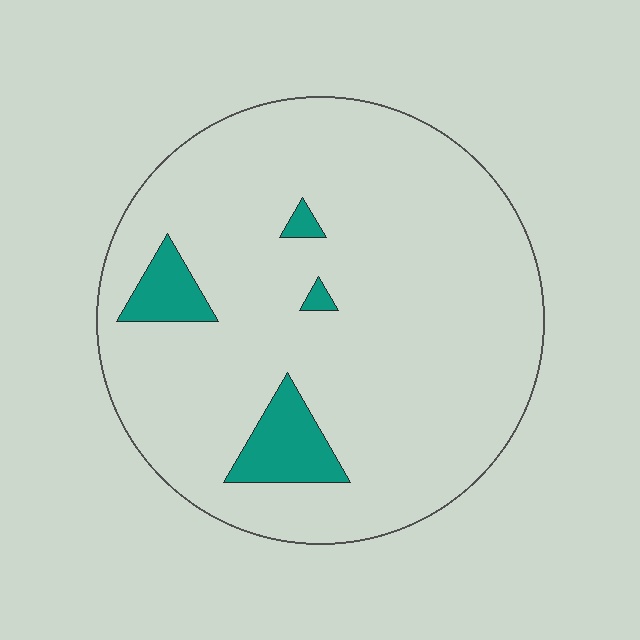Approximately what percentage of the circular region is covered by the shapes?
Approximately 10%.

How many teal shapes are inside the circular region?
4.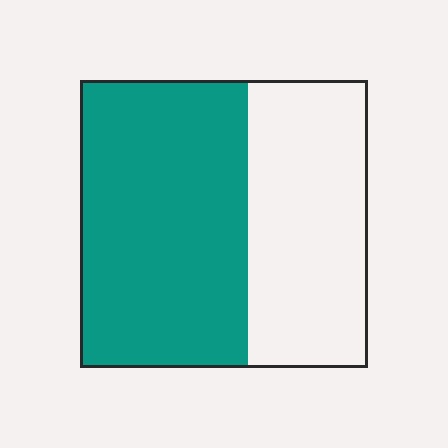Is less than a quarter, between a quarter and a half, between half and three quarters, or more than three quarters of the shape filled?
Between half and three quarters.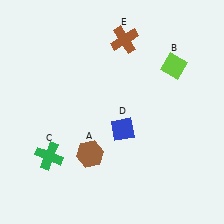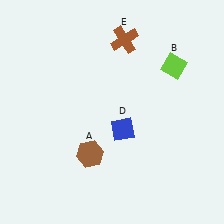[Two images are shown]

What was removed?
The green cross (C) was removed in Image 2.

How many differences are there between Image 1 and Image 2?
There is 1 difference between the two images.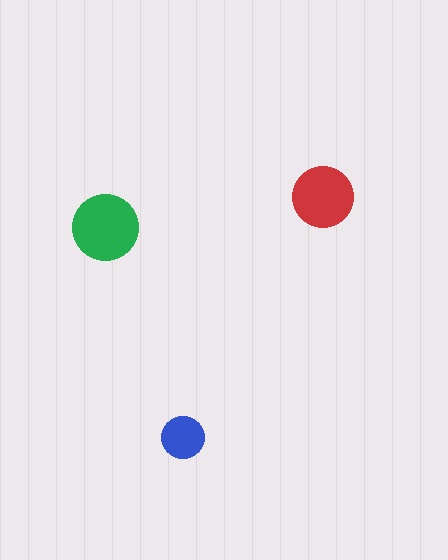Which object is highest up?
The red circle is topmost.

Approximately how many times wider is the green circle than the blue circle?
About 1.5 times wider.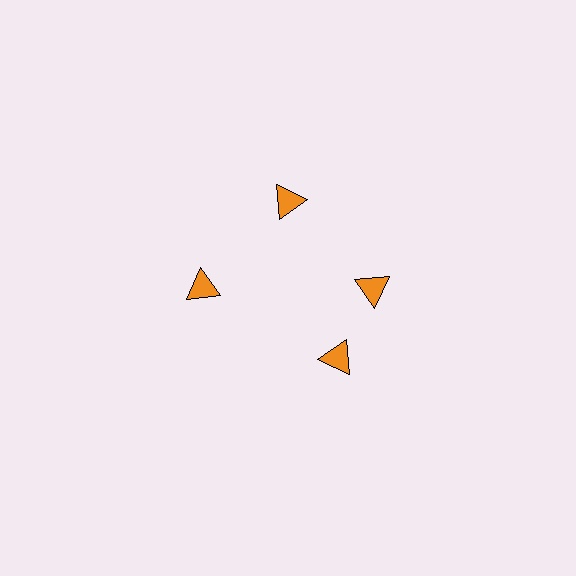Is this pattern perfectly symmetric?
No. The 4 orange triangles are arranged in a ring, but one element near the 6 o'clock position is rotated out of alignment along the ring, breaking the 4-fold rotational symmetry.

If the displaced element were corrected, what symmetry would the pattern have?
It would have 4-fold rotational symmetry — the pattern would map onto itself every 90 degrees.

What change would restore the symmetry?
The symmetry would be restored by rotating it back into even spacing with its neighbors so that all 4 triangles sit at equal angles and equal distance from the center.